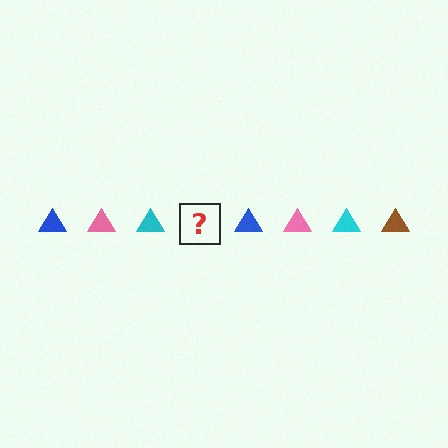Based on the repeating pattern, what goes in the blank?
The blank should be a brown triangle.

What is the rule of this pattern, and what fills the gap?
The rule is that the pattern cycles through blue, pink, cyan, brown triangles. The gap should be filled with a brown triangle.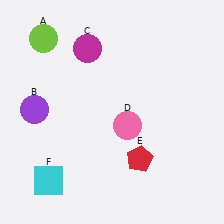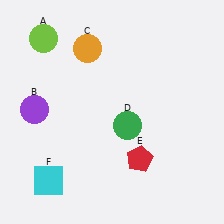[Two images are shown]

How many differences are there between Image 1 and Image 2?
There are 2 differences between the two images.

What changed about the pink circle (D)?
In Image 1, D is pink. In Image 2, it changed to green.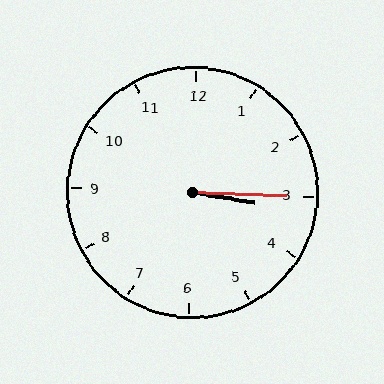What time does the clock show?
3:15.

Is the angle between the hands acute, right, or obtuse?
It is acute.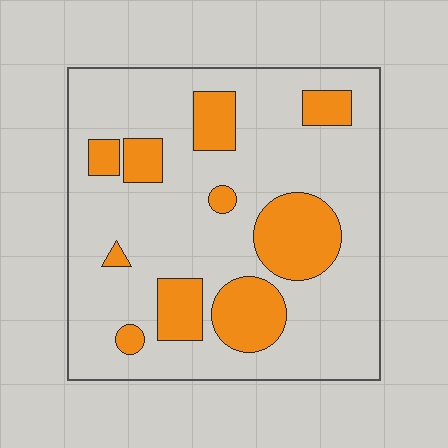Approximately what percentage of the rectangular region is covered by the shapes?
Approximately 25%.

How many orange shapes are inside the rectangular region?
10.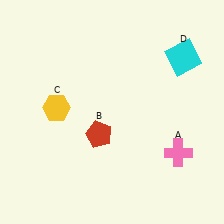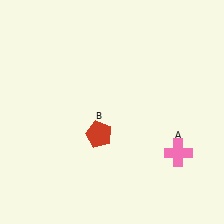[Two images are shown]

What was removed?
The cyan square (D), the yellow hexagon (C) were removed in Image 2.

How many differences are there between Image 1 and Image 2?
There are 2 differences between the two images.